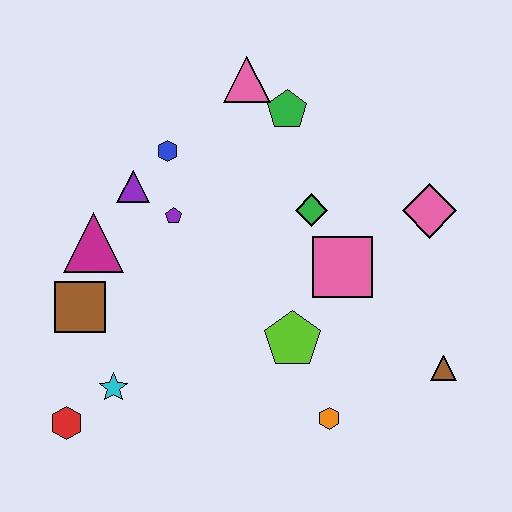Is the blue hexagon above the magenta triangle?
Yes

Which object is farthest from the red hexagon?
The pink diamond is farthest from the red hexagon.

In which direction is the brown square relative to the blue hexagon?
The brown square is below the blue hexagon.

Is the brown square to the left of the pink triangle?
Yes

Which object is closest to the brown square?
The magenta triangle is closest to the brown square.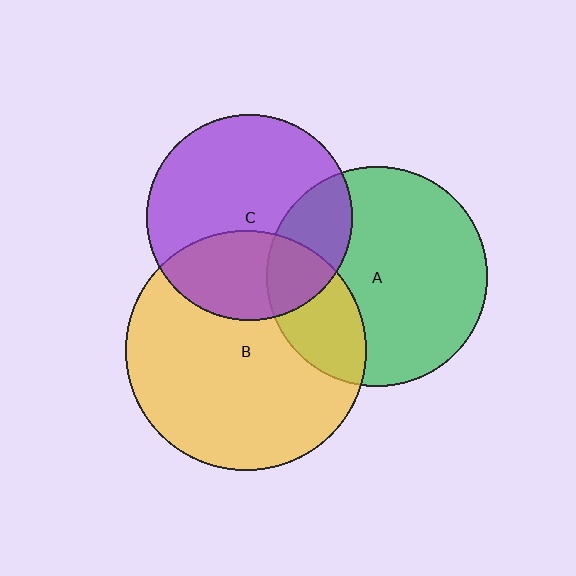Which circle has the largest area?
Circle B (yellow).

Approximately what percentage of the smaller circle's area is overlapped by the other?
Approximately 25%.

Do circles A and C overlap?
Yes.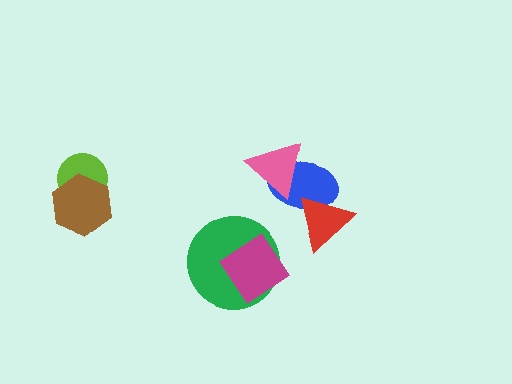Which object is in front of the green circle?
The magenta diamond is in front of the green circle.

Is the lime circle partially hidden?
Yes, it is partially covered by another shape.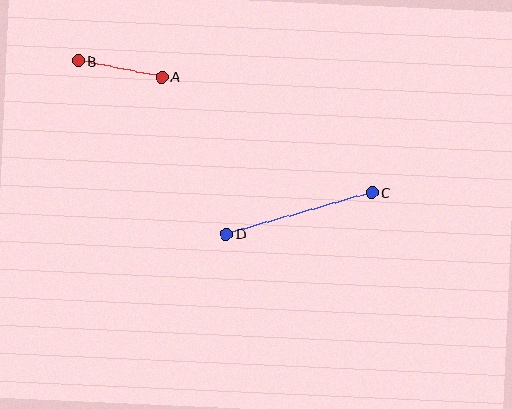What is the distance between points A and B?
The distance is approximately 85 pixels.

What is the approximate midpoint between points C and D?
The midpoint is at approximately (299, 213) pixels.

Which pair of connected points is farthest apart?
Points C and D are farthest apart.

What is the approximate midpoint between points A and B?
The midpoint is at approximately (120, 69) pixels.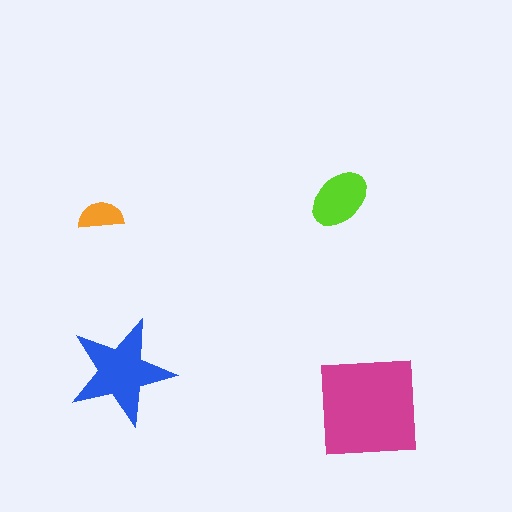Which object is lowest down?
The magenta square is bottommost.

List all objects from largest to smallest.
The magenta square, the blue star, the lime ellipse, the orange semicircle.